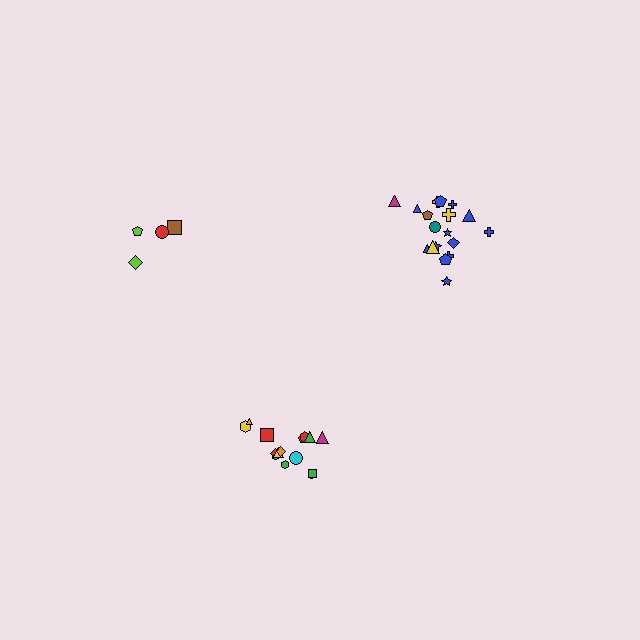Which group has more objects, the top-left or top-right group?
The top-right group.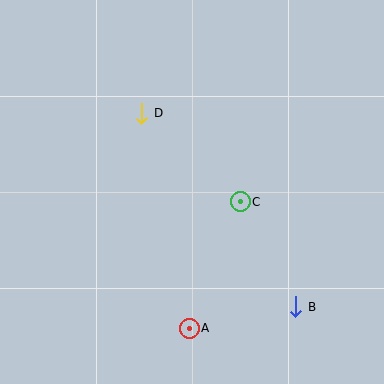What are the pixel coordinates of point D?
Point D is at (142, 113).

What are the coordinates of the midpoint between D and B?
The midpoint between D and B is at (219, 210).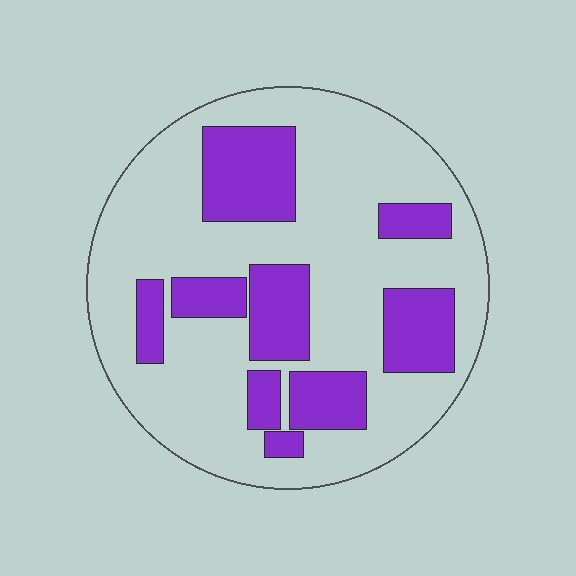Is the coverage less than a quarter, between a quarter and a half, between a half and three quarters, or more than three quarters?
Between a quarter and a half.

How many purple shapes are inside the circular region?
9.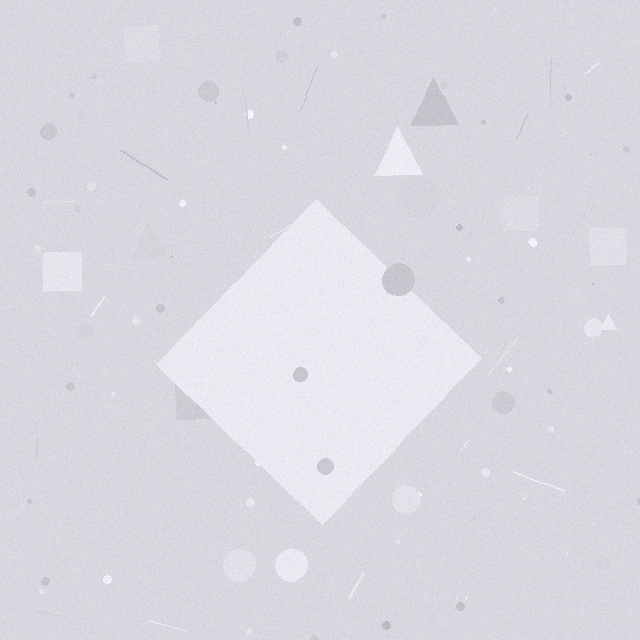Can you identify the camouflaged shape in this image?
The camouflaged shape is a diamond.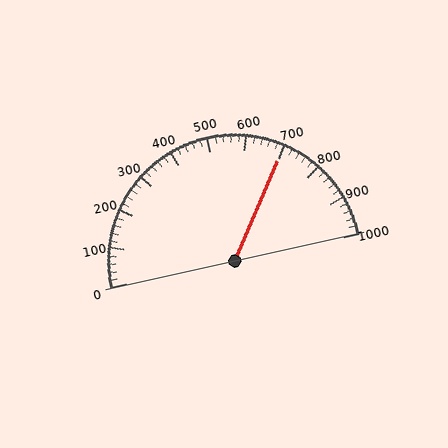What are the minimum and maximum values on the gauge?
The gauge ranges from 0 to 1000.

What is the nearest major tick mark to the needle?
The nearest major tick mark is 700.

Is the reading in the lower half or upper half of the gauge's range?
The reading is in the upper half of the range (0 to 1000).